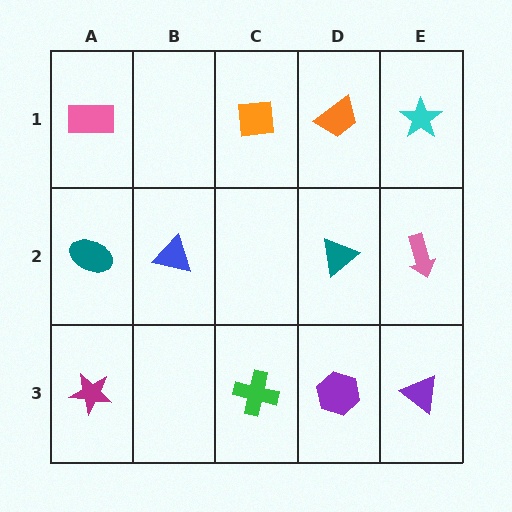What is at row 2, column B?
A blue triangle.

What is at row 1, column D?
An orange trapezoid.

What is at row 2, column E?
A pink arrow.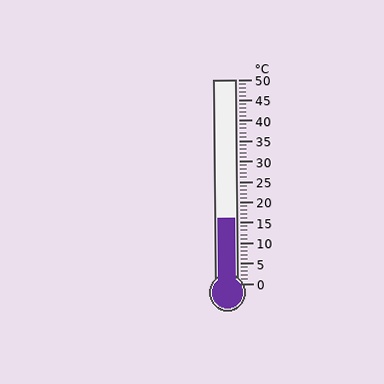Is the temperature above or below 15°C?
The temperature is above 15°C.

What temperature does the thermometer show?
The thermometer shows approximately 16°C.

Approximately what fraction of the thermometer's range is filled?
The thermometer is filled to approximately 30% of its range.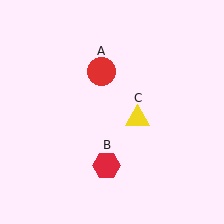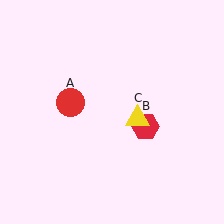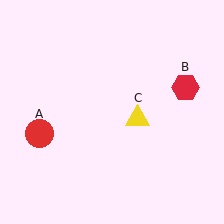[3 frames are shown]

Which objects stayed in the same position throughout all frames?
Yellow triangle (object C) remained stationary.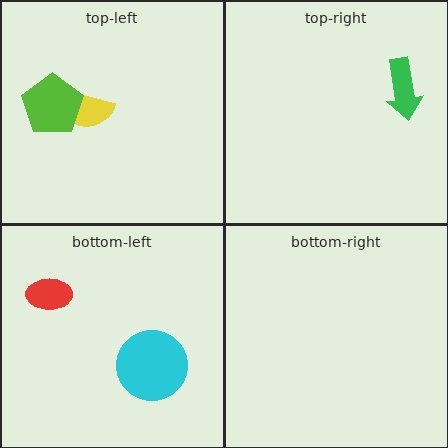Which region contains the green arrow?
The top-right region.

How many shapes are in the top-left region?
2.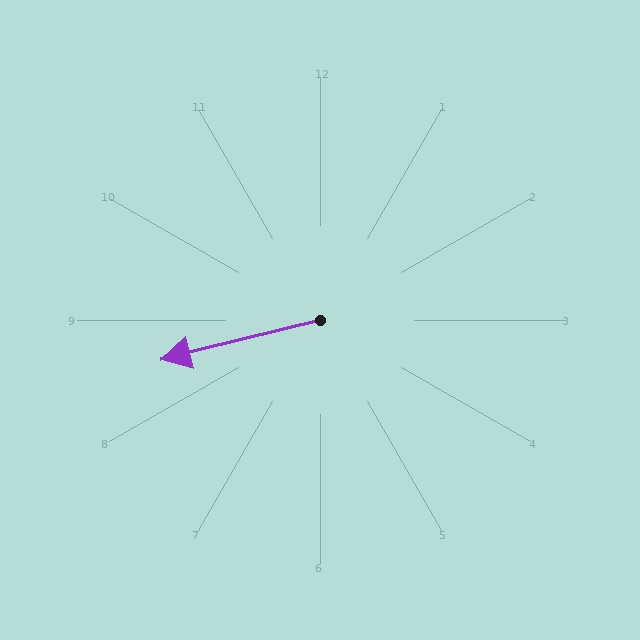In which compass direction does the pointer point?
West.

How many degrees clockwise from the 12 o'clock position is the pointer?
Approximately 256 degrees.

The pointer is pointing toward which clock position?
Roughly 9 o'clock.